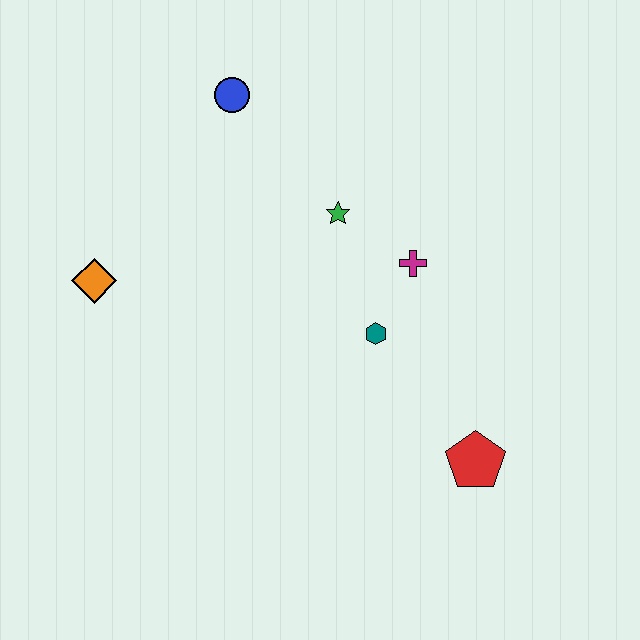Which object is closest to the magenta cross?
The teal hexagon is closest to the magenta cross.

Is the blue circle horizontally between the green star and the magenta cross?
No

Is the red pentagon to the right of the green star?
Yes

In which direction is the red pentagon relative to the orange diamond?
The red pentagon is to the right of the orange diamond.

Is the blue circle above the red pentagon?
Yes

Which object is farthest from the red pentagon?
The blue circle is farthest from the red pentagon.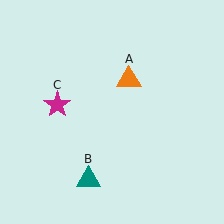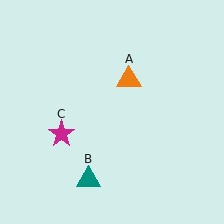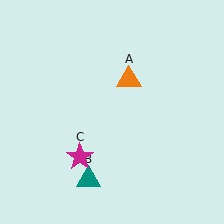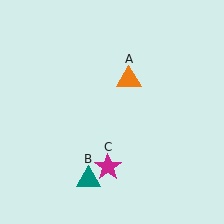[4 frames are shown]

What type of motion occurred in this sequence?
The magenta star (object C) rotated counterclockwise around the center of the scene.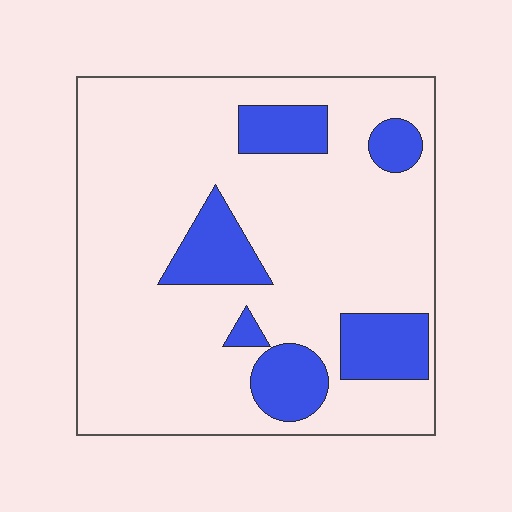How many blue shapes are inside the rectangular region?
6.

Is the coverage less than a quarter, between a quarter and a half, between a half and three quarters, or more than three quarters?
Less than a quarter.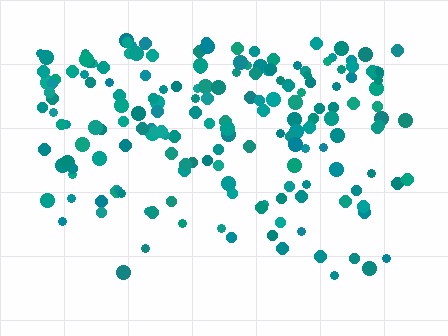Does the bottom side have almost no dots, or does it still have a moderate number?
Still a moderate number, just noticeably fewer than the top.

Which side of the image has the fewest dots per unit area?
The bottom.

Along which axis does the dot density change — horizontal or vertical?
Vertical.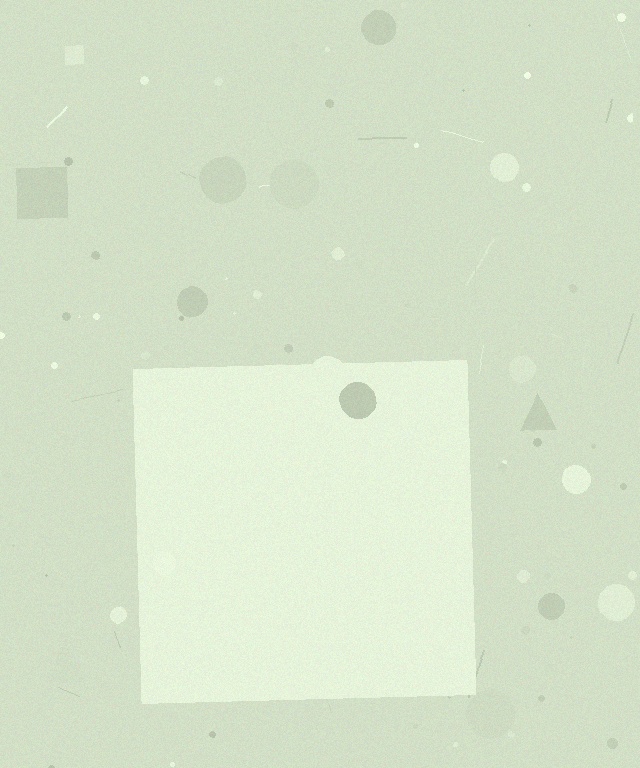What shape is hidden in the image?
A square is hidden in the image.